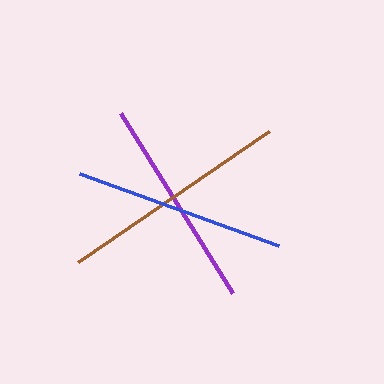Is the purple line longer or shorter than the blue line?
The purple line is longer than the blue line.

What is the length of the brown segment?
The brown segment is approximately 232 pixels long.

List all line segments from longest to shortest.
From longest to shortest: brown, purple, blue.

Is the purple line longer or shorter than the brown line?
The brown line is longer than the purple line.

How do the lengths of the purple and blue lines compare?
The purple and blue lines are approximately the same length.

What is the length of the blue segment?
The blue segment is approximately 211 pixels long.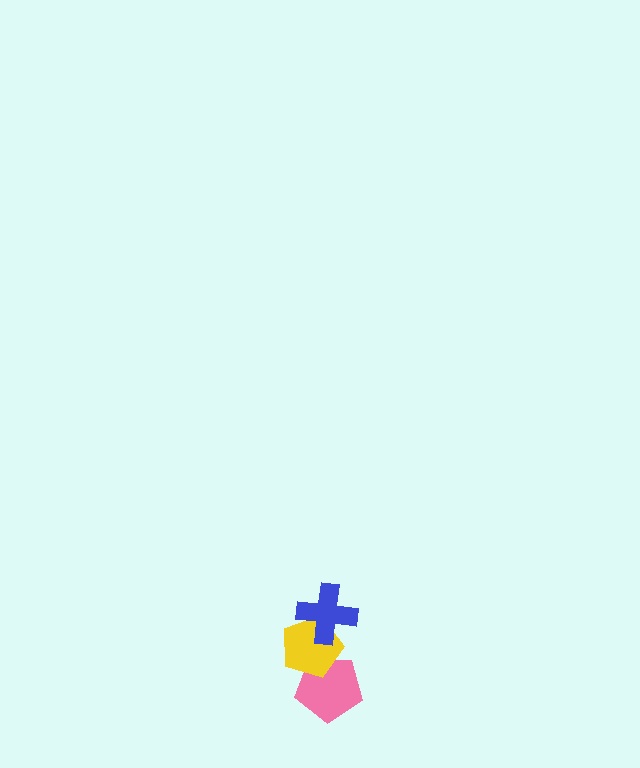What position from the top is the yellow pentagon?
The yellow pentagon is 2nd from the top.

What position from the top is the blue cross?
The blue cross is 1st from the top.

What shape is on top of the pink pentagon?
The yellow pentagon is on top of the pink pentagon.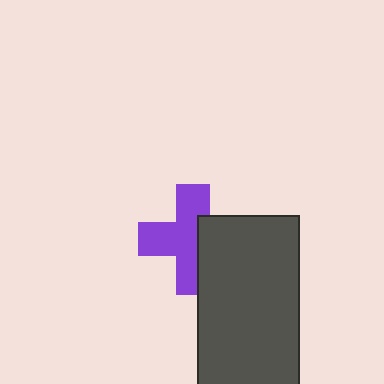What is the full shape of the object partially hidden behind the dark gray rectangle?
The partially hidden object is a purple cross.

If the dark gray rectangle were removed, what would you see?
You would see the complete purple cross.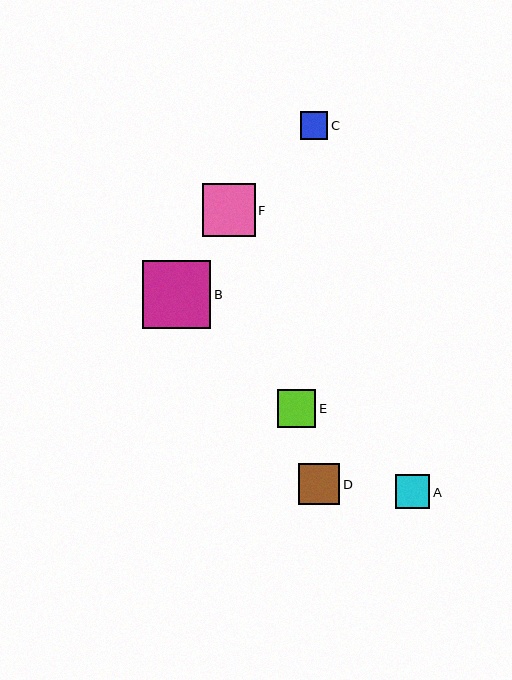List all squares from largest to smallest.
From largest to smallest: B, F, D, E, A, C.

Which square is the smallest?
Square C is the smallest with a size of approximately 28 pixels.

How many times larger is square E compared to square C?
Square E is approximately 1.4 times the size of square C.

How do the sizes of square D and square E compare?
Square D and square E are approximately the same size.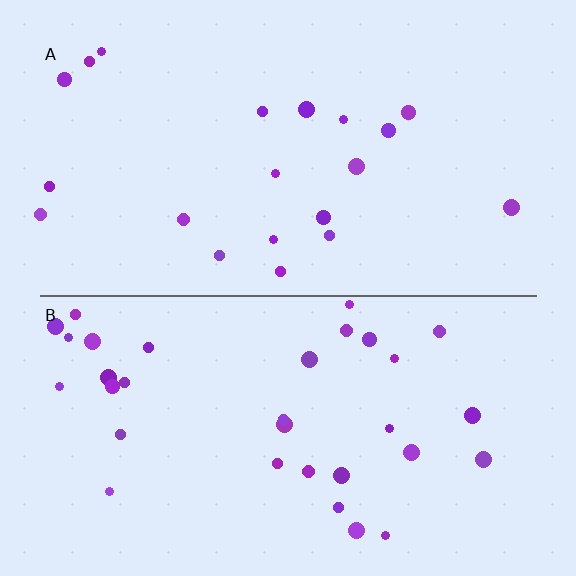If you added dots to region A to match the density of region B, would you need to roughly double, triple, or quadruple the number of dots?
Approximately double.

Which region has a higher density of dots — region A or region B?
B (the bottom).